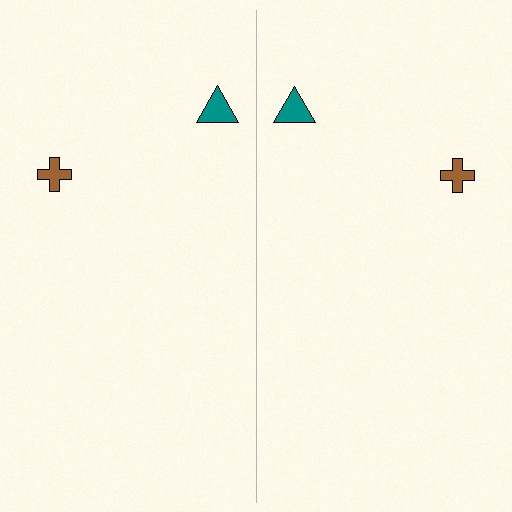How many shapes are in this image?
There are 4 shapes in this image.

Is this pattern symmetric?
Yes, this pattern has bilateral (reflection) symmetry.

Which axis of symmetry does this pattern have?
The pattern has a vertical axis of symmetry running through the center of the image.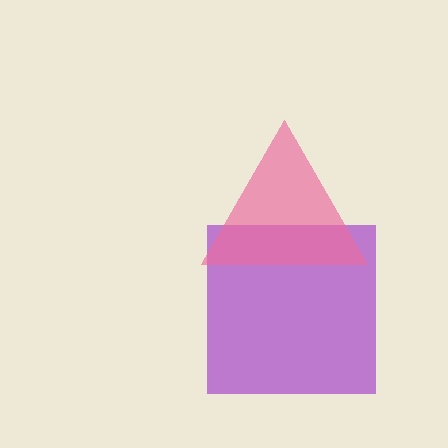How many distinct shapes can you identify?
There are 2 distinct shapes: a purple square, a pink triangle.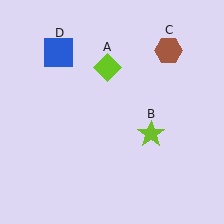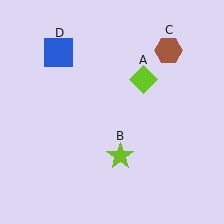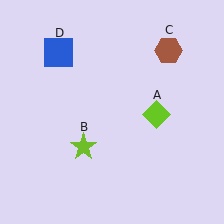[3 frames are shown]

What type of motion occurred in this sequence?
The lime diamond (object A), lime star (object B) rotated clockwise around the center of the scene.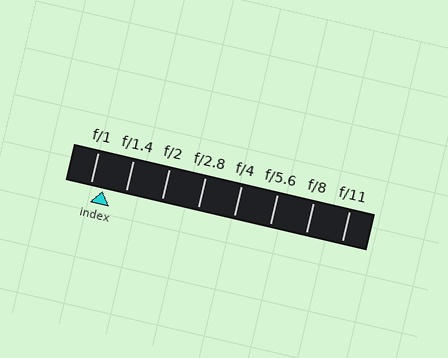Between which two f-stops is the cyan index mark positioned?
The index mark is between f/1 and f/1.4.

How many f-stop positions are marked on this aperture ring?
There are 8 f-stop positions marked.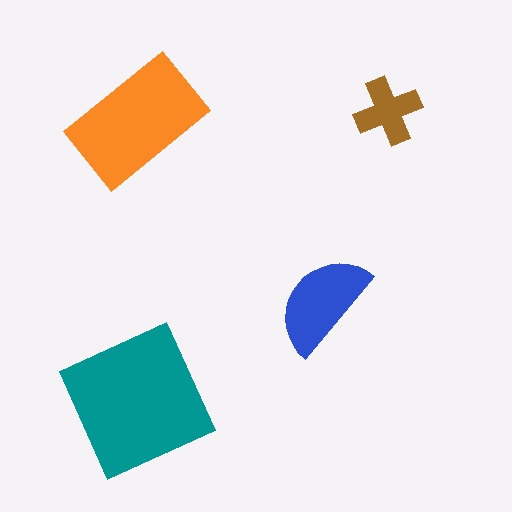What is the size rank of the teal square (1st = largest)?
1st.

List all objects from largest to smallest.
The teal square, the orange rectangle, the blue semicircle, the brown cross.